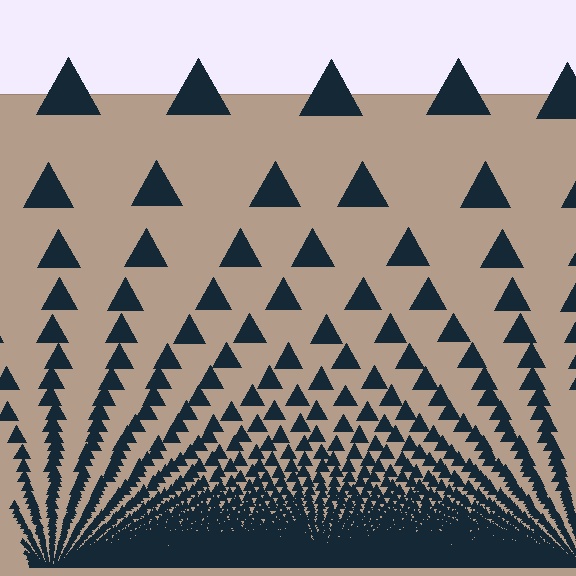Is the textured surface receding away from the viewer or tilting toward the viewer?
The surface appears to tilt toward the viewer. Texture elements get larger and sparser toward the top.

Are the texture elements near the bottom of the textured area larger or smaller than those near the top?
Smaller. The gradient is inverted — elements near the bottom are smaller and denser.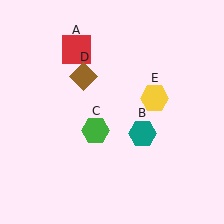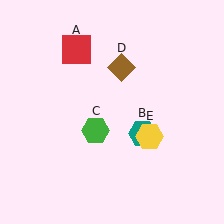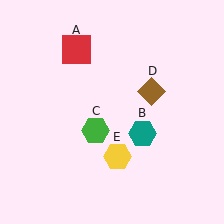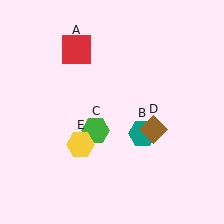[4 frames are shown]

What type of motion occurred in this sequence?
The brown diamond (object D), yellow hexagon (object E) rotated clockwise around the center of the scene.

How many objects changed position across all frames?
2 objects changed position: brown diamond (object D), yellow hexagon (object E).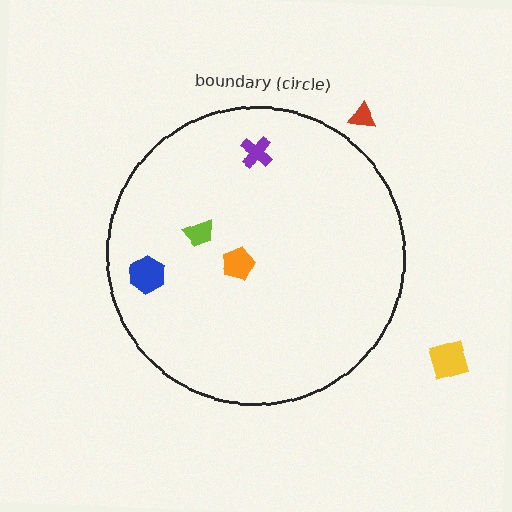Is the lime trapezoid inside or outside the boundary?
Inside.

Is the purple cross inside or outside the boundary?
Inside.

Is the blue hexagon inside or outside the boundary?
Inside.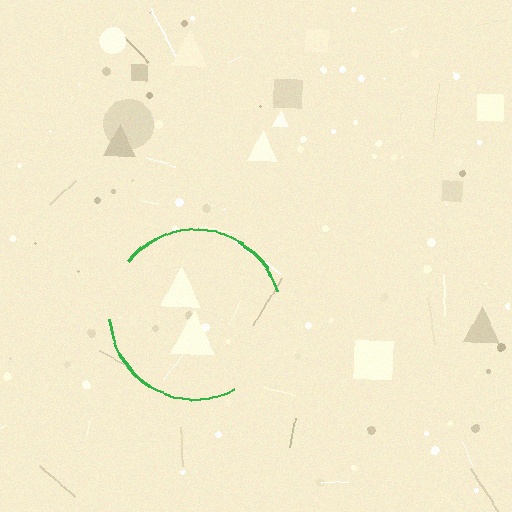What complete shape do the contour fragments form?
The contour fragments form a circle.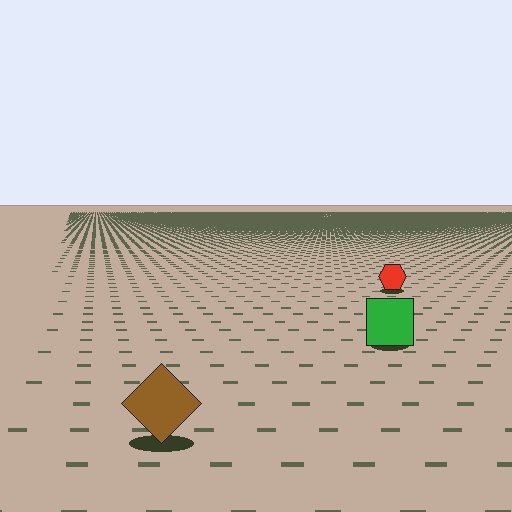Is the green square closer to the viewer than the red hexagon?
Yes. The green square is closer — you can tell from the texture gradient: the ground texture is coarser near it.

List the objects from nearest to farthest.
From nearest to farthest: the brown diamond, the green square, the red hexagon.